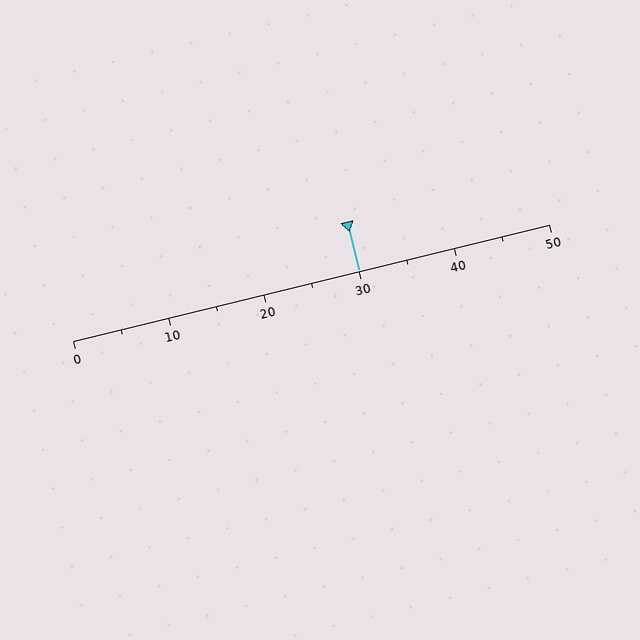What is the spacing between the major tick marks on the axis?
The major ticks are spaced 10 apart.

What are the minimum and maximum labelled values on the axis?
The axis runs from 0 to 50.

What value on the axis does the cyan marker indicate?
The marker indicates approximately 30.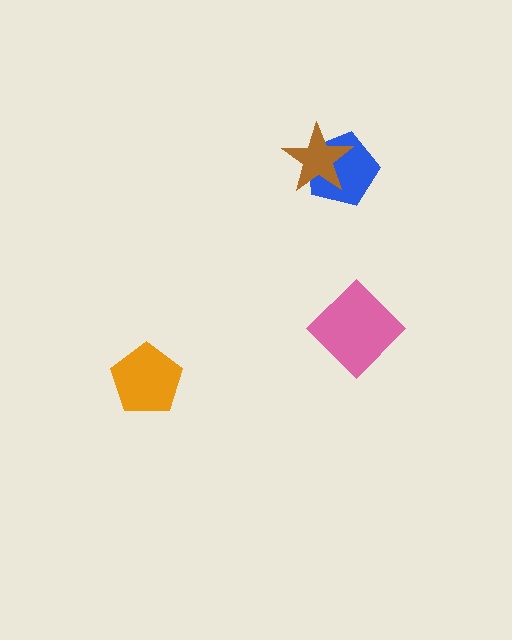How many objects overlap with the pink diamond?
0 objects overlap with the pink diamond.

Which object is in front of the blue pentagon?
The brown star is in front of the blue pentagon.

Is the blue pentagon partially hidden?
Yes, it is partially covered by another shape.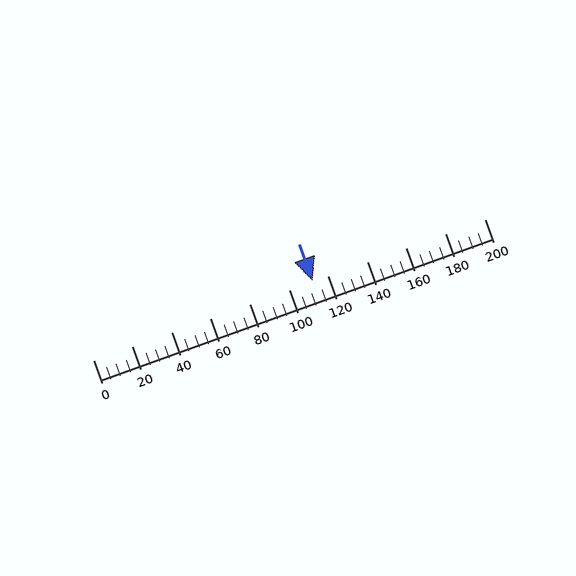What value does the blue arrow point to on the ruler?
The blue arrow points to approximately 112.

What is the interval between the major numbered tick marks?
The major tick marks are spaced 20 units apart.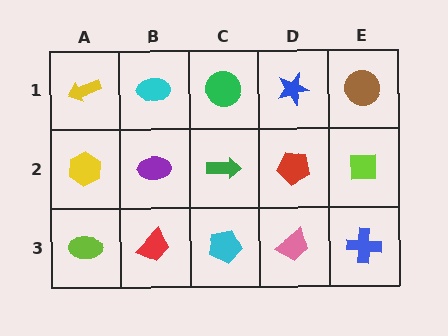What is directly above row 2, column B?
A cyan ellipse.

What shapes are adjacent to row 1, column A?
A yellow hexagon (row 2, column A), a cyan ellipse (row 1, column B).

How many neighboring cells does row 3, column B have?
3.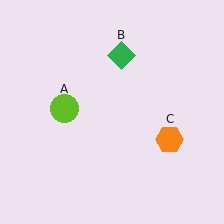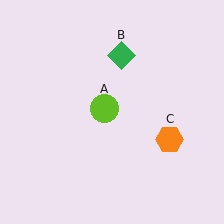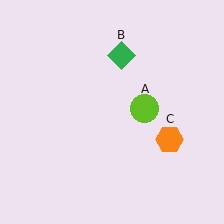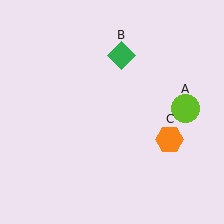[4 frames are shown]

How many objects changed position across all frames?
1 object changed position: lime circle (object A).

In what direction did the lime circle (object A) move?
The lime circle (object A) moved right.